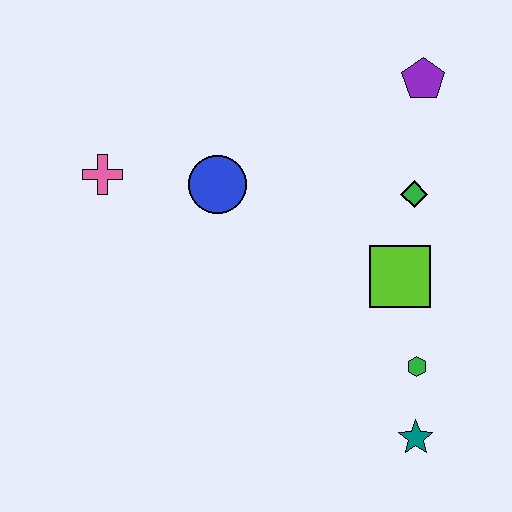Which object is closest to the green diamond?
The lime square is closest to the green diamond.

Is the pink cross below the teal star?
No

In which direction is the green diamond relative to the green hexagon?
The green diamond is above the green hexagon.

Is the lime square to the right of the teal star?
No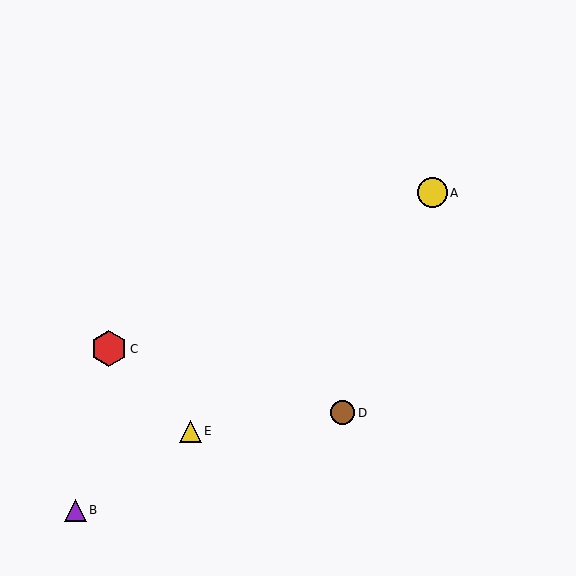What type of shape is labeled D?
Shape D is a brown circle.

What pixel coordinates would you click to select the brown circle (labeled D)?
Click at (343, 413) to select the brown circle D.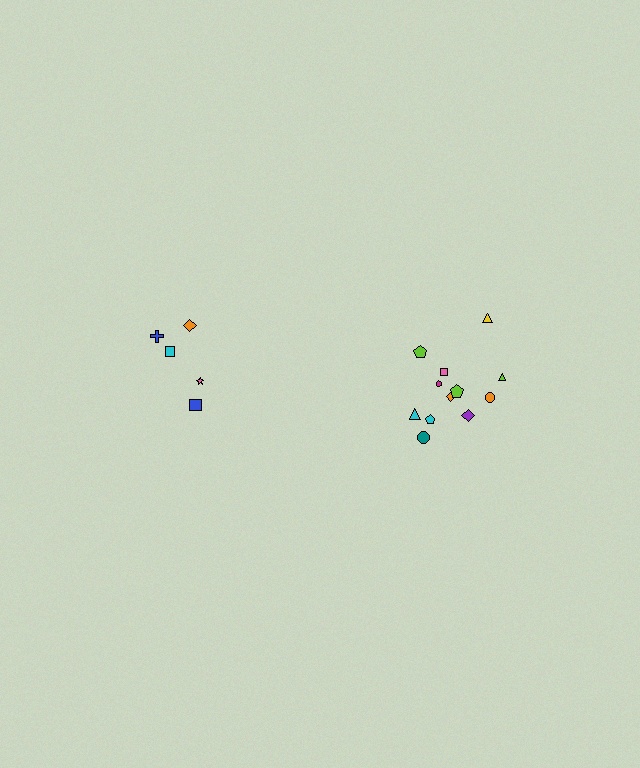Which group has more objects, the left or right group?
The right group.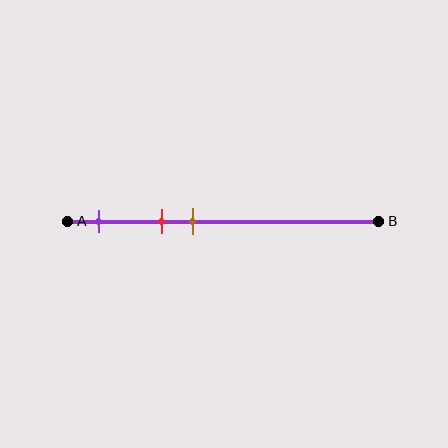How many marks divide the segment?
There are 3 marks dividing the segment.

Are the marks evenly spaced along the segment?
Yes, the marks are approximately evenly spaced.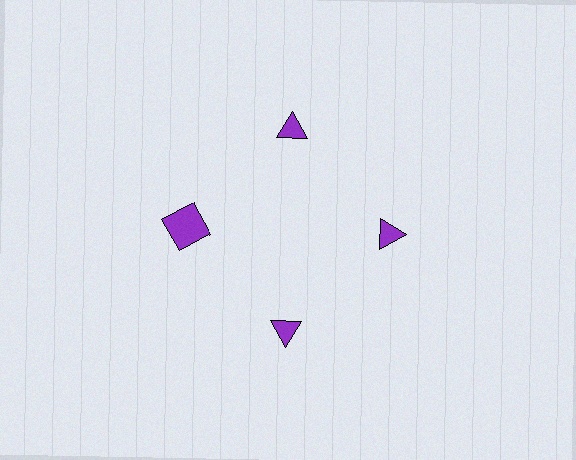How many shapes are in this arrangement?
There are 4 shapes arranged in a ring pattern.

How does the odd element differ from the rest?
It has a different shape: square instead of triangle.